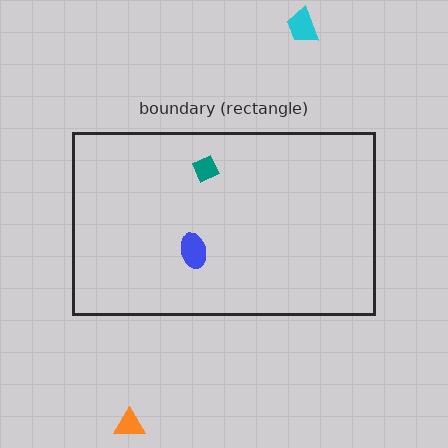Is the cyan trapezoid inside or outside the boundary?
Outside.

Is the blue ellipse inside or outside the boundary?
Inside.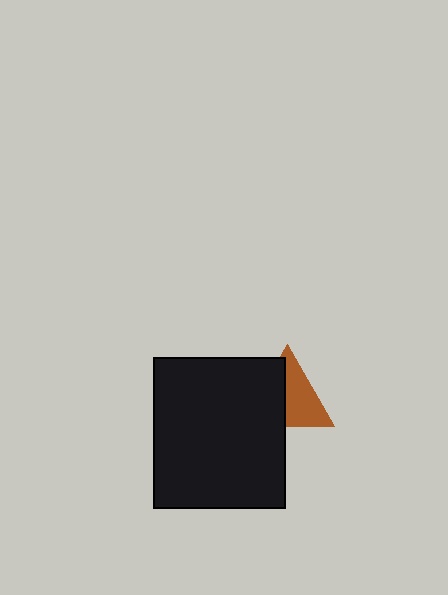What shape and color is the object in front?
The object in front is a black rectangle.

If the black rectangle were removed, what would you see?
You would see the complete brown triangle.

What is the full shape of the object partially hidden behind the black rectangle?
The partially hidden object is a brown triangle.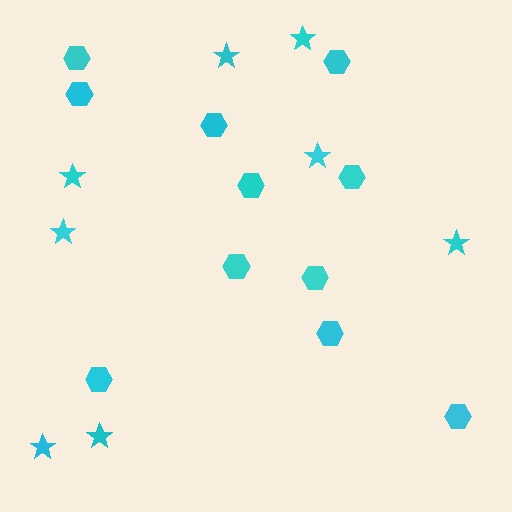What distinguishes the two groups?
There are 2 groups: one group of stars (8) and one group of hexagons (11).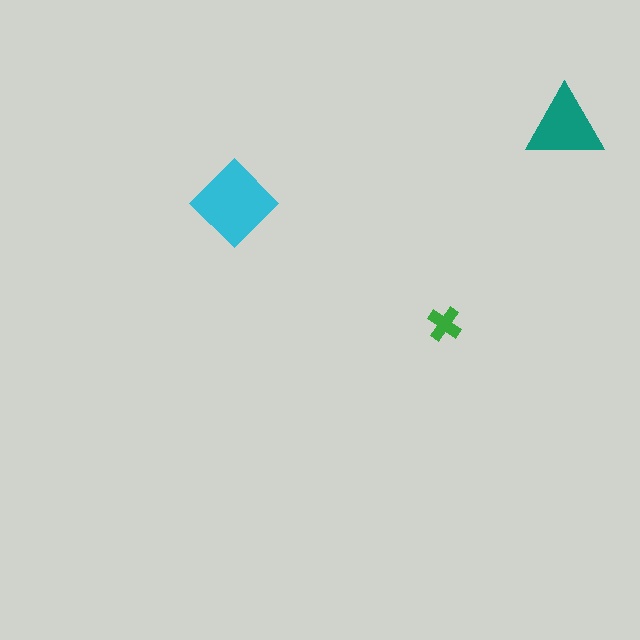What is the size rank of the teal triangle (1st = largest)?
2nd.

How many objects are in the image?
There are 3 objects in the image.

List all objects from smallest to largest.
The green cross, the teal triangle, the cyan diamond.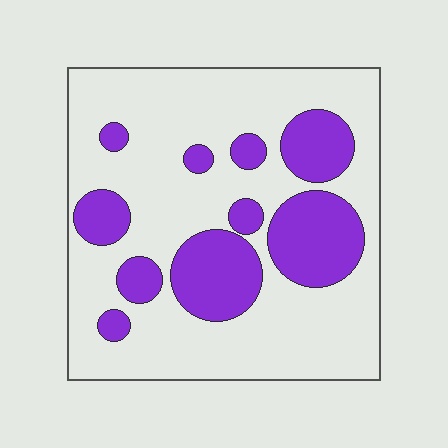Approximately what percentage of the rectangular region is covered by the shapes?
Approximately 30%.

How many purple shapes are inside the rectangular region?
10.